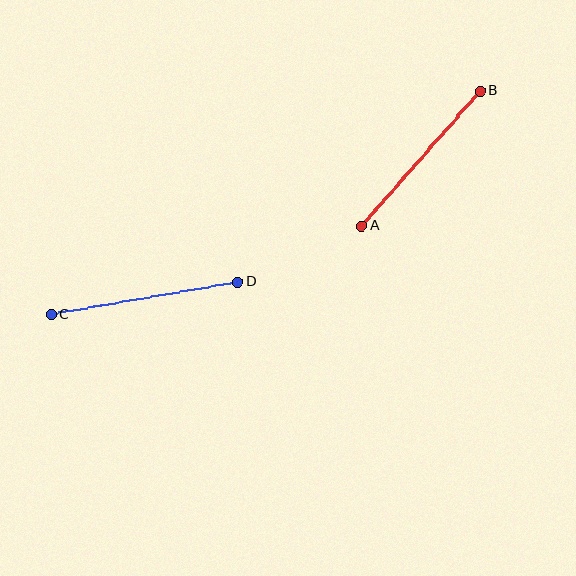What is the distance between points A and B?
The distance is approximately 179 pixels.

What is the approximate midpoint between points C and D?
The midpoint is at approximately (144, 298) pixels.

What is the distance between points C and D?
The distance is approximately 189 pixels.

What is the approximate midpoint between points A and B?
The midpoint is at approximately (421, 159) pixels.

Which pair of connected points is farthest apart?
Points C and D are farthest apart.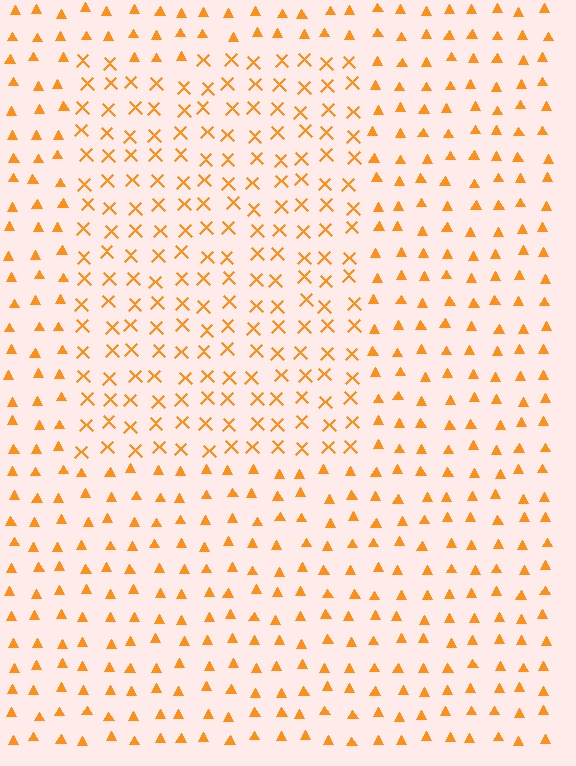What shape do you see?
I see a rectangle.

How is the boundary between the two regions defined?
The boundary is defined by a change in element shape: X marks inside vs. triangles outside. All elements share the same color and spacing.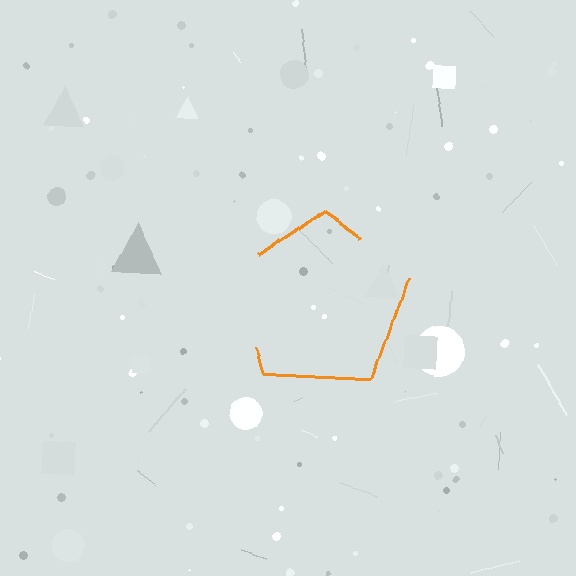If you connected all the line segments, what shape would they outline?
They would outline a pentagon.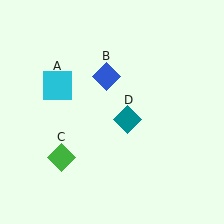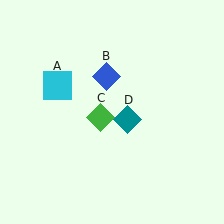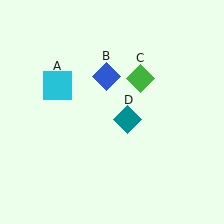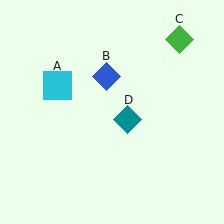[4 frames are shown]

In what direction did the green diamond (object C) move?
The green diamond (object C) moved up and to the right.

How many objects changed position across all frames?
1 object changed position: green diamond (object C).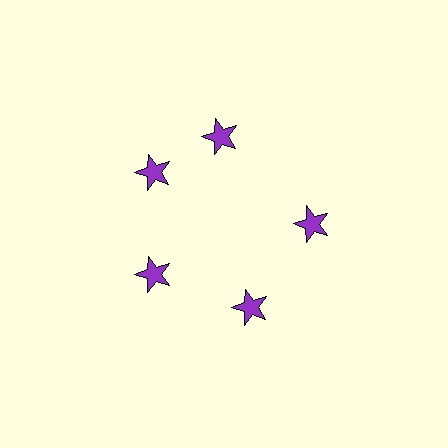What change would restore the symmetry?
The symmetry would be restored by rotating it back into even spacing with its neighbors so that all 5 stars sit at equal angles and equal distance from the center.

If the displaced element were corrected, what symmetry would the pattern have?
It would have 5-fold rotational symmetry — the pattern would map onto itself every 72 degrees.